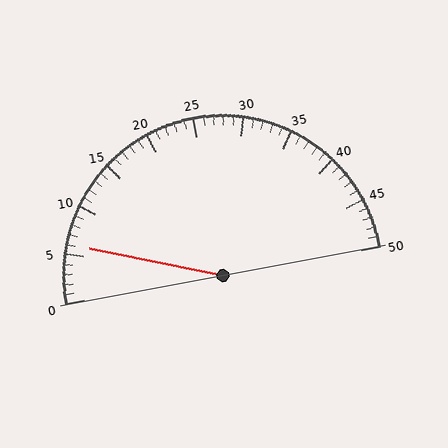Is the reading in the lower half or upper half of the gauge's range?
The reading is in the lower half of the range (0 to 50).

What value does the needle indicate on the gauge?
The needle indicates approximately 6.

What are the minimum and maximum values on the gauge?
The gauge ranges from 0 to 50.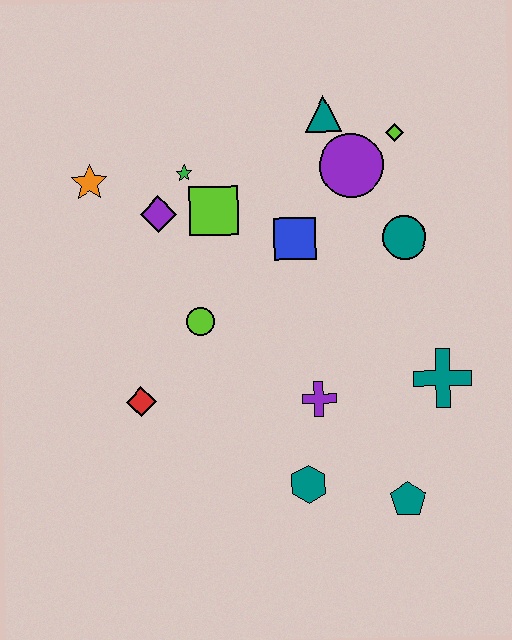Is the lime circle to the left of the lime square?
Yes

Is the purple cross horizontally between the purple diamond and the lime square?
No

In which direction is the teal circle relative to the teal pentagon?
The teal circle is above the teal pentagon.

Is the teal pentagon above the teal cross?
No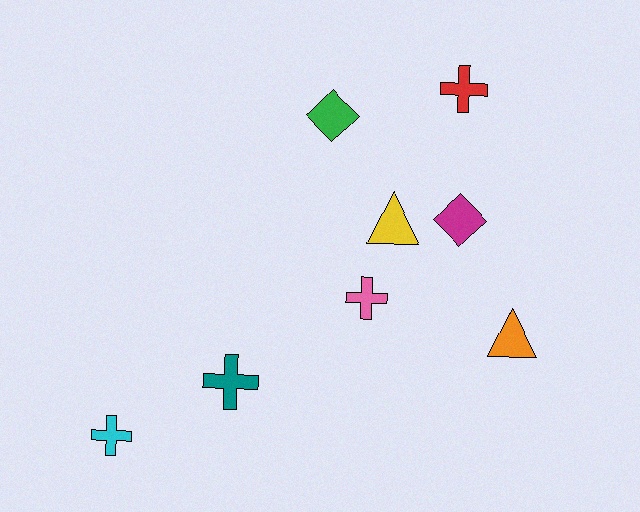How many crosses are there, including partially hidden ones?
There are 4 crosses.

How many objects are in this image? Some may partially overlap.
There are 8 objects.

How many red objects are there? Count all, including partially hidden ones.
There is 1 red object.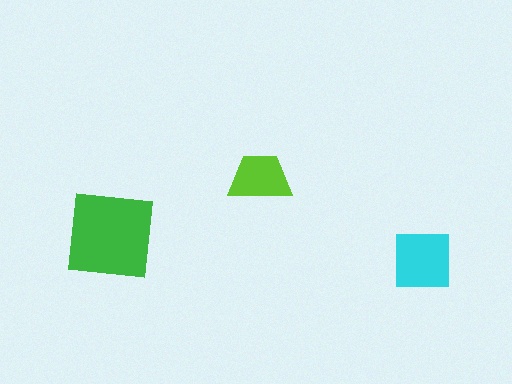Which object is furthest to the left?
The green square is leftmost.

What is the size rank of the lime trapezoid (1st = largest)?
3rd.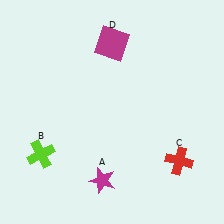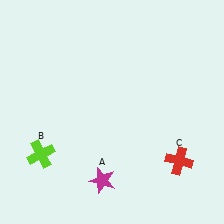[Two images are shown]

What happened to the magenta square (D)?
The magenta square (D) was removed in Image 2. It was in the top-right area of Image 1.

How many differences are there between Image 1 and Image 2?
There is 1 difference between the two images.